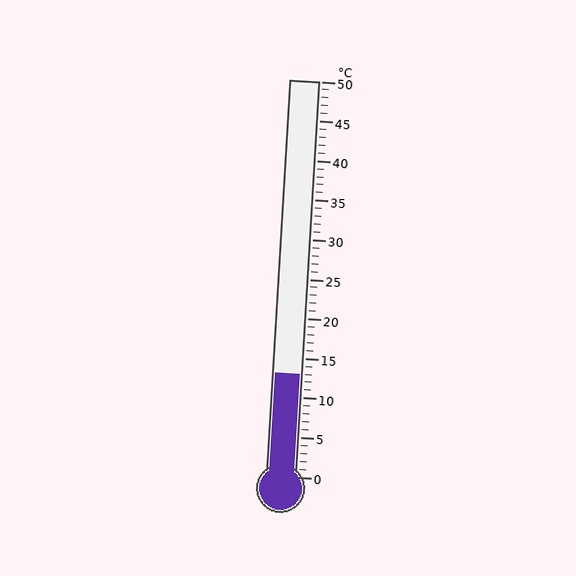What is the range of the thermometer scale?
The thermometer scale ranges from 0°C to 50°C.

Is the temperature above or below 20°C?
The temperature is below 20°C.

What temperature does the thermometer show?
The thermometer shows approximately 13°C.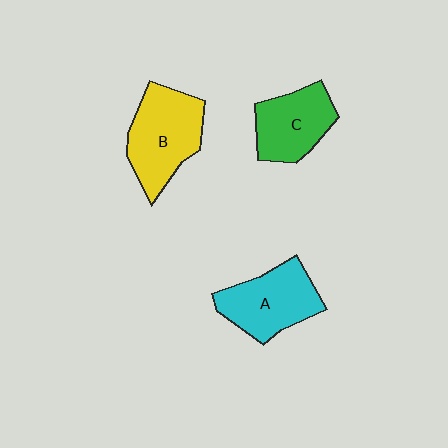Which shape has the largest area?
Shape B (yellow).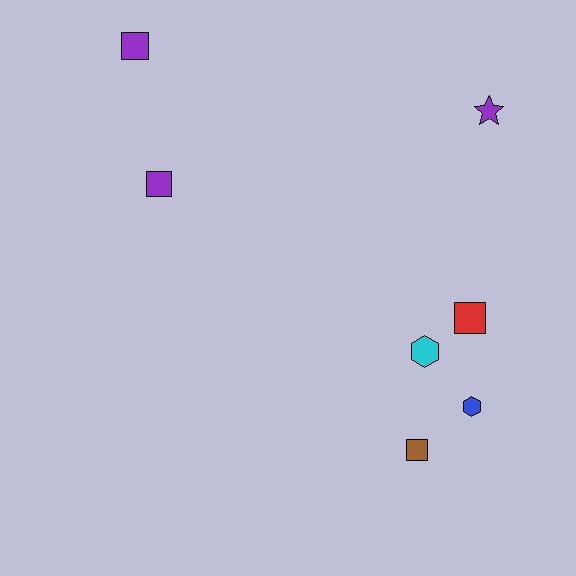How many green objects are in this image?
There are no green objects.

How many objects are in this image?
There are 7 objects.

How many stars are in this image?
There is 1 star.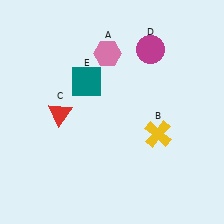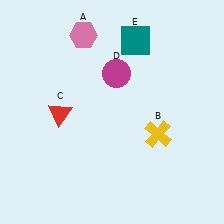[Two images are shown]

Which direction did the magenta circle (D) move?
The magenta circle (D) moved left.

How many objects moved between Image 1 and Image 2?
3 objects moved between the two images.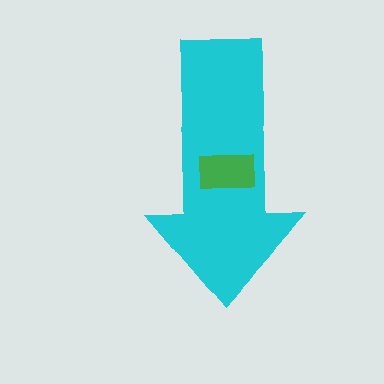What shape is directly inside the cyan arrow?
The green rectangle.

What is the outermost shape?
The cyan arrow.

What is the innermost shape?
The green rectangle.